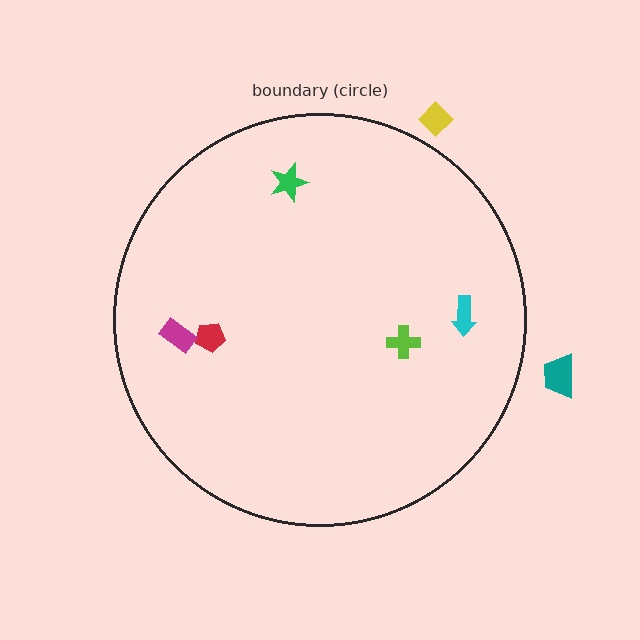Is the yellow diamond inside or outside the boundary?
Outside.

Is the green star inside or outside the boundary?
Inside.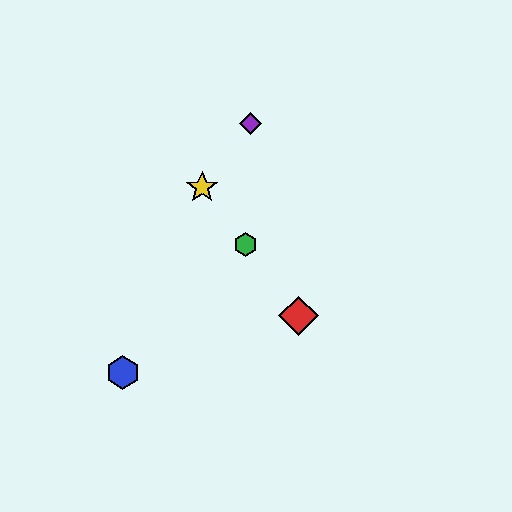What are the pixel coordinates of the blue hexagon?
The blue hexagon is at (123, 373).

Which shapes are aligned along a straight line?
The red diamond, the green hexagon, the yellow star are aligned along a straight line.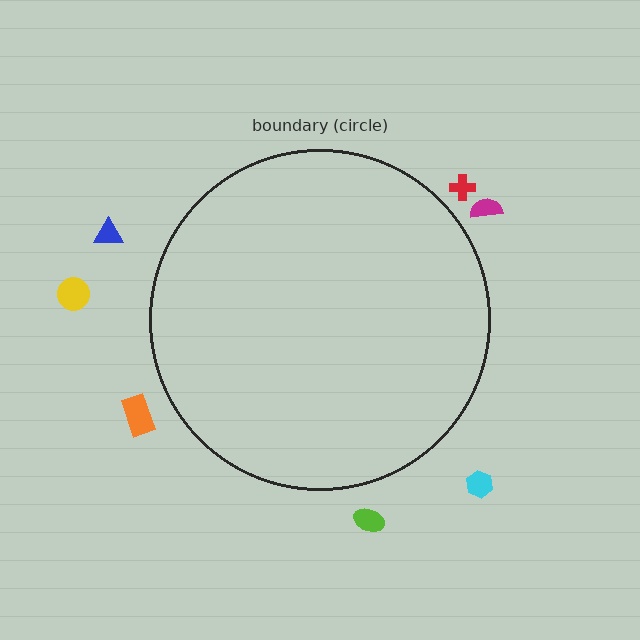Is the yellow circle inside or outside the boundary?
Outside.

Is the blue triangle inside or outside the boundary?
Outside.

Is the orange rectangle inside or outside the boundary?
Outside.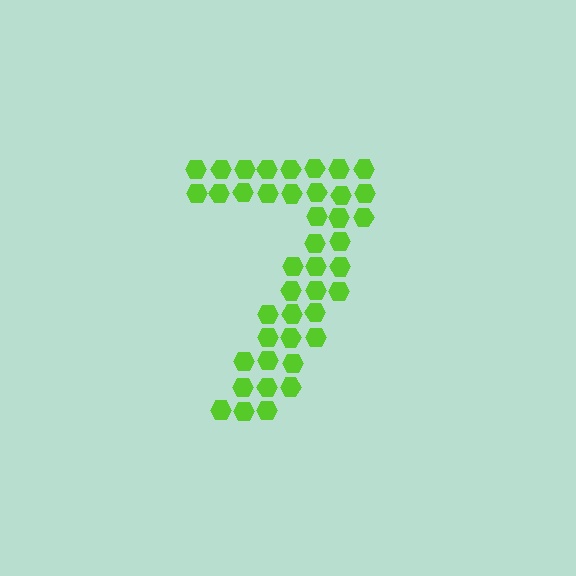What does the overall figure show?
The overall figure shows the digit 7.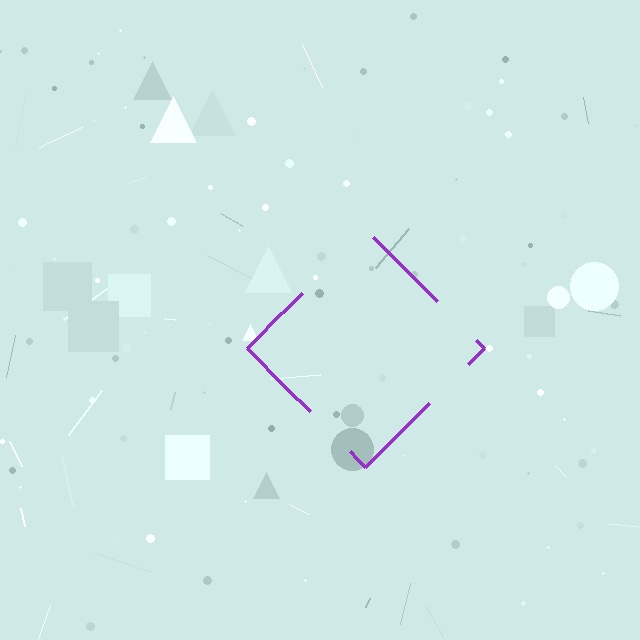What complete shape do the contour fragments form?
The contour fragments form a diamond.